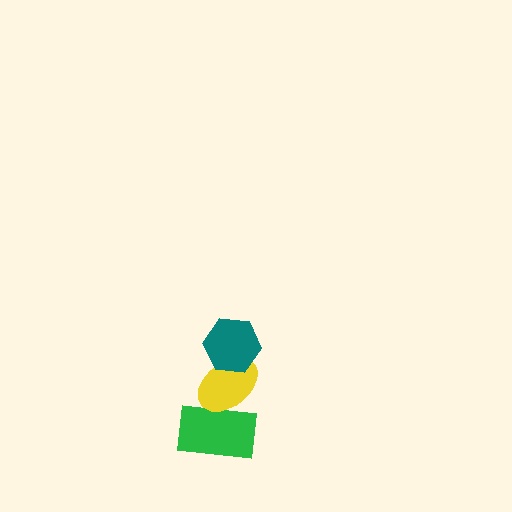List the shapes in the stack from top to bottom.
From top to bottom: the teal hexagon, the yellow ellipse, the green rectangle.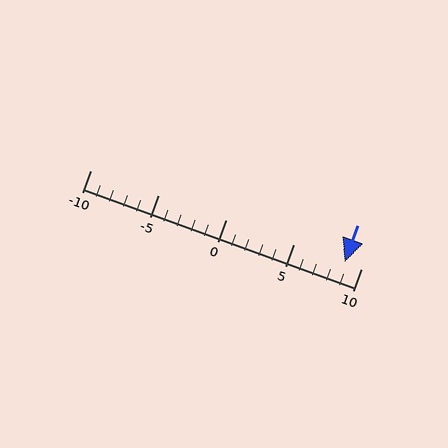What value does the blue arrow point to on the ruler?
The blue arrow points to approximately 9.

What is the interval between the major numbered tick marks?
The major tick marks are spaced 5 units apart.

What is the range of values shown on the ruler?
The ruler shows values from -10 to 10.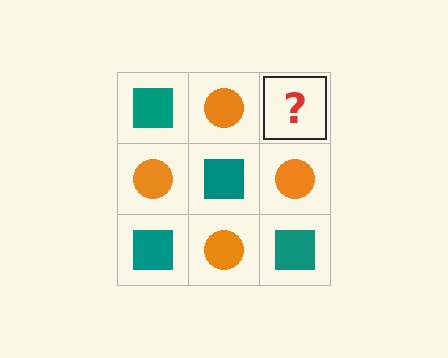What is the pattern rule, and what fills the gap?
The rule is that it alternates teal square and orange circle in a checkerboard pattern. The gap should be filled with a teal square.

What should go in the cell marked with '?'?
The missing cell should contain a teal square.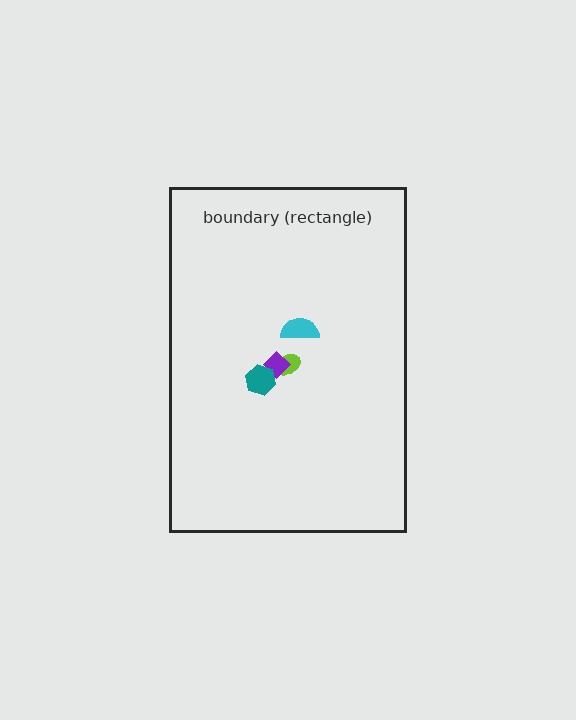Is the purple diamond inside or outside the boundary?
Inside.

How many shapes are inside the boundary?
4 inside, 0 outside.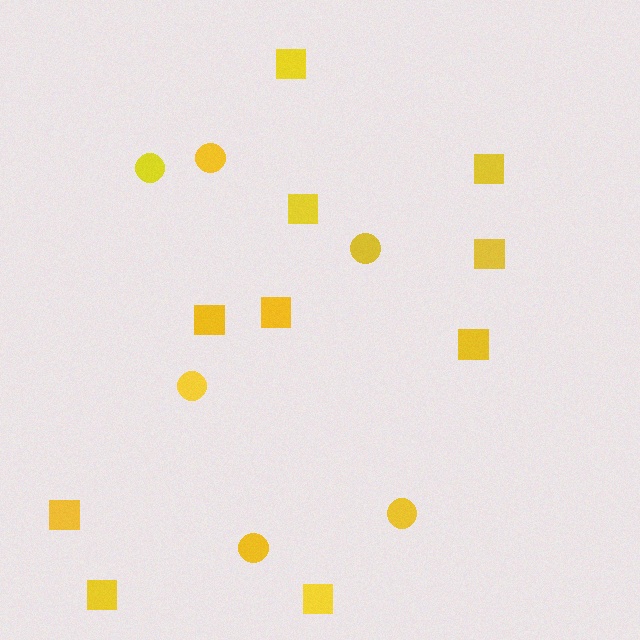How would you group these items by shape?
There are 2 groups: one group of circles (6) and one group of squares (10).